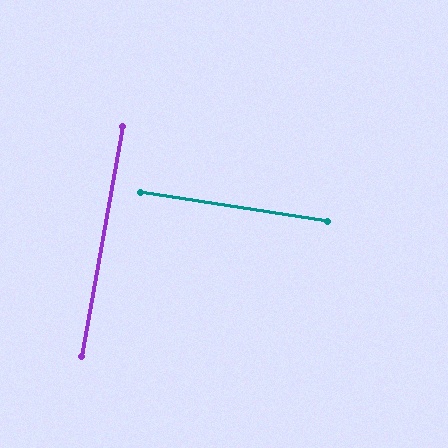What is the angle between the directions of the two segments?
Approximately 89 degrees.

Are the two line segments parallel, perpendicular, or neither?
Perpendicular — they meet at approximately 89°.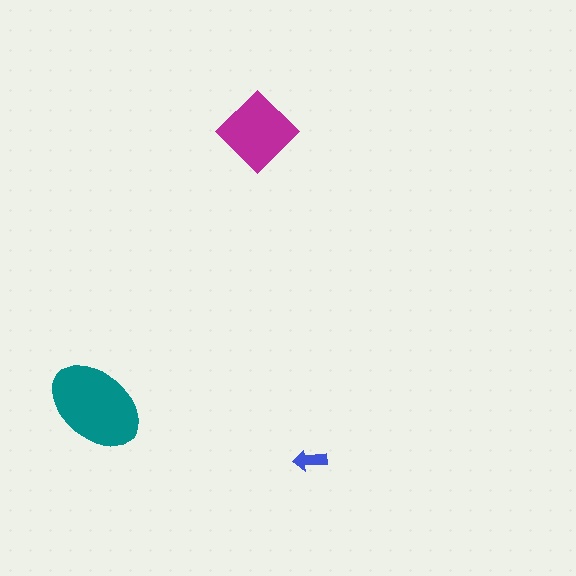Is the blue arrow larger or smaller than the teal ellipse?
Smaller.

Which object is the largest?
The teal ellipse.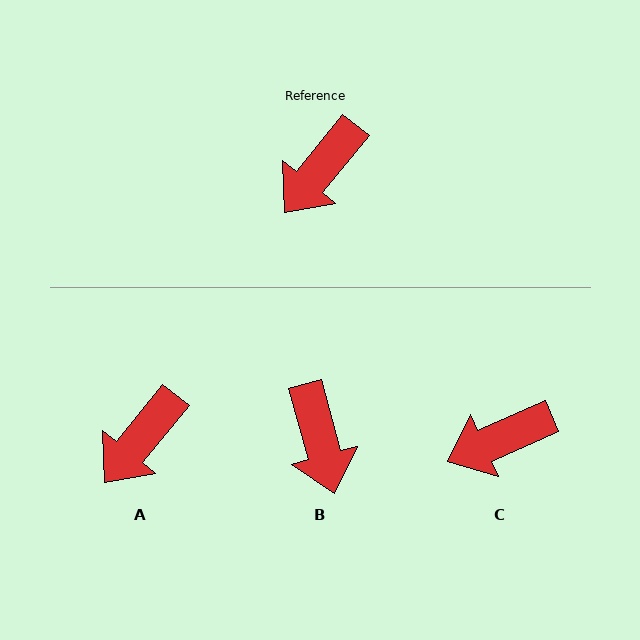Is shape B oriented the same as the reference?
No, it is off by about 54 degrees.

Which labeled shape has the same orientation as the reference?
A.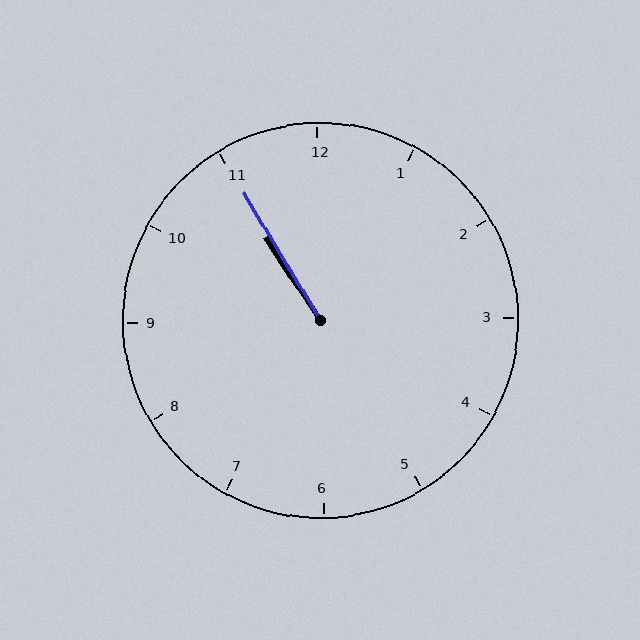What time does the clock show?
10:55.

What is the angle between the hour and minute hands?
Approximately 2 degrees.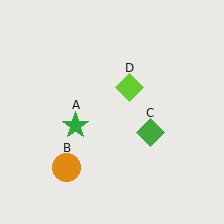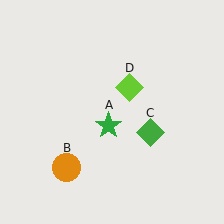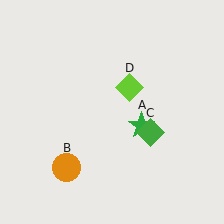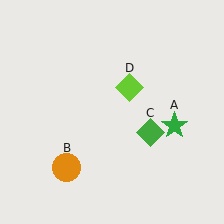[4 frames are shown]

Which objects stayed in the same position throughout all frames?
Orange circle (object B) and green diamond (object C) and lime diamond (object D) remained stationary.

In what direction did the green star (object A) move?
The green star (object A) moved right.